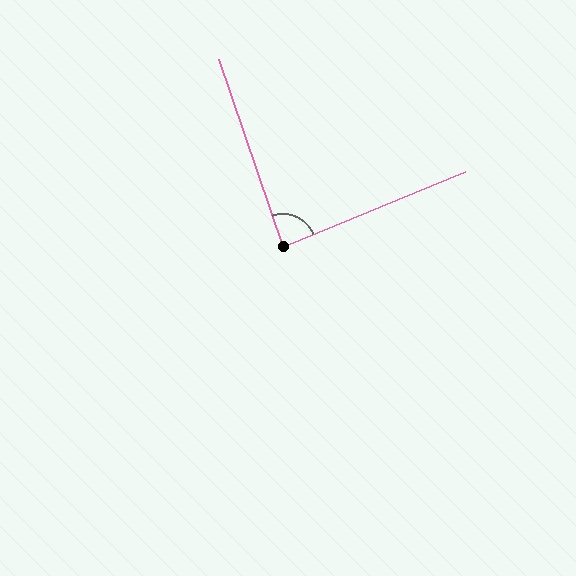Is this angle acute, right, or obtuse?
It is approximately a right angle.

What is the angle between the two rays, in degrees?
Approximately 86 degrees.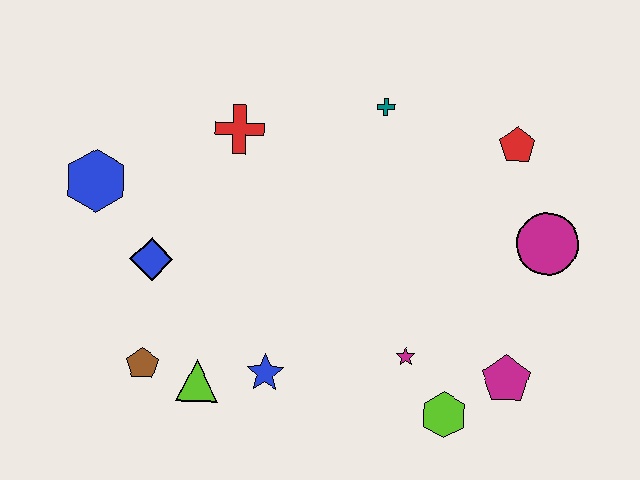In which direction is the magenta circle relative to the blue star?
The magenta circle is to the right of the blue star.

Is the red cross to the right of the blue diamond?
Yes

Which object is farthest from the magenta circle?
The blue hexagon is farthest from the magenta circle.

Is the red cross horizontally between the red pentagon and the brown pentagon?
Yes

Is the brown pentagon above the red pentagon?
No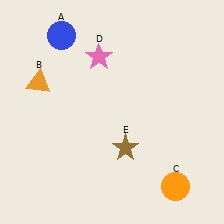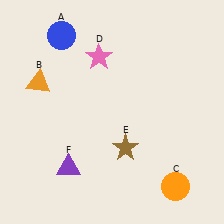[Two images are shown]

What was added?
A purple triangle (F) was added in Image 2.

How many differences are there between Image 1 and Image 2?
There is 1 difference between the two images.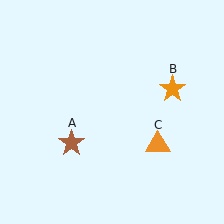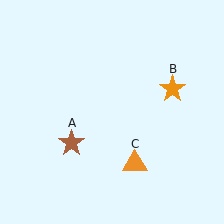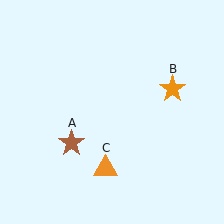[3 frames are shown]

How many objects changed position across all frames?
1 object changed position: orange triangle (object C).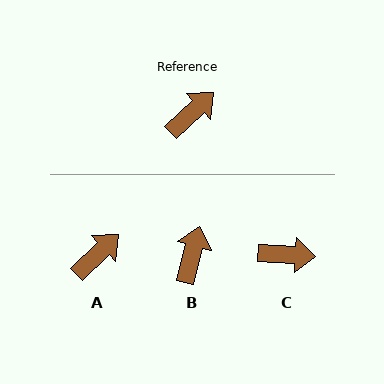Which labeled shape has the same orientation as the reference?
A.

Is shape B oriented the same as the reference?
No, it is off by about 33 degrees.